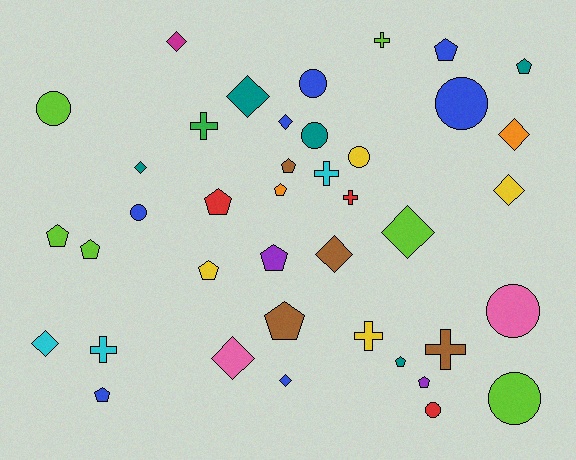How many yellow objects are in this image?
There are 4 yellow objects.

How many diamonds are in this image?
There are 11 diamonds.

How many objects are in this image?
There are 40 objects.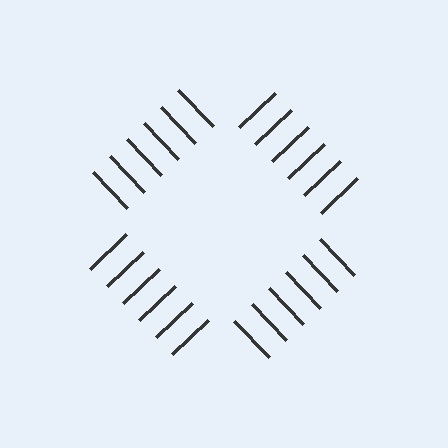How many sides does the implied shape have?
4 sides — the line-ends trace a square.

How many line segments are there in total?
24 — 6 along each of the 4 edges.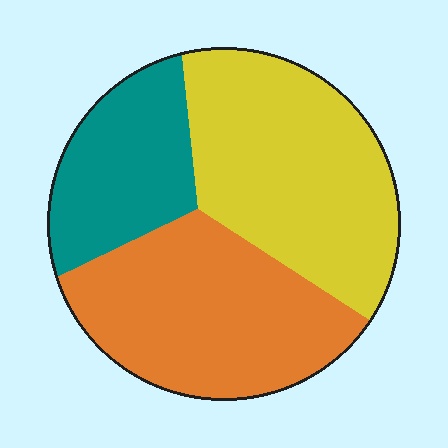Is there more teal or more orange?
Orange.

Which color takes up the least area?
Teal, at roughly 20%.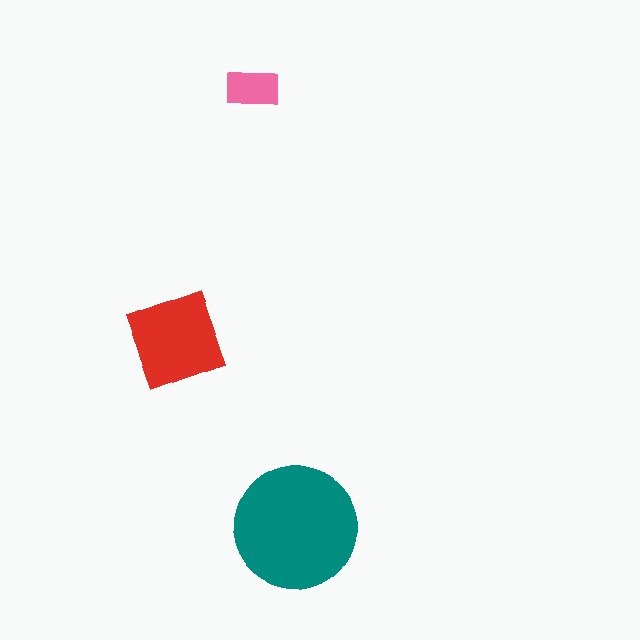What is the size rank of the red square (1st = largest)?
2nd.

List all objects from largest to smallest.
The teal circle, the red square, the pink rectangle.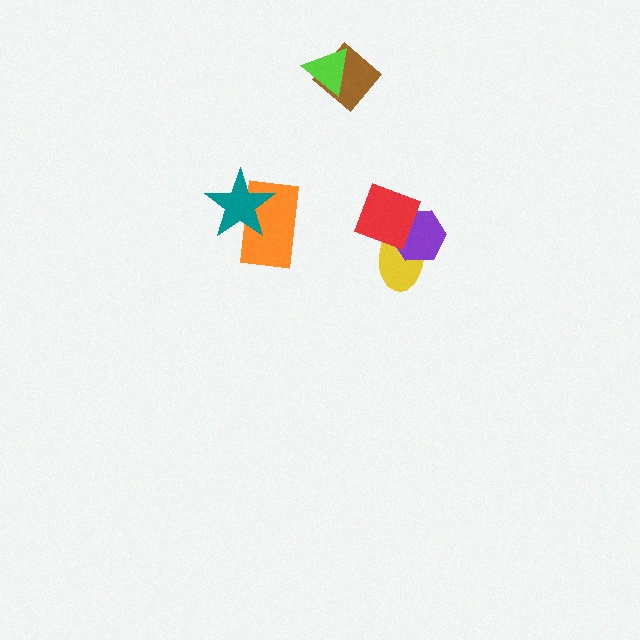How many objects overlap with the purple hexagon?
2 objects overlap with the purple hexagon.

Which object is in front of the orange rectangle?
The teal star is in front of the orange rectangle.